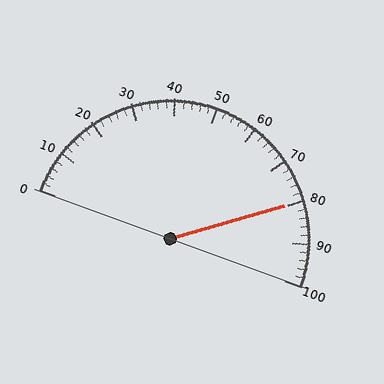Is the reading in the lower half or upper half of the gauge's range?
The reading is in the upper half of the range (0 to 100).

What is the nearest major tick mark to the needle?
The nearest major tick mark is 80.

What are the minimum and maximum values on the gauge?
The gauge ranges from 0 to 100.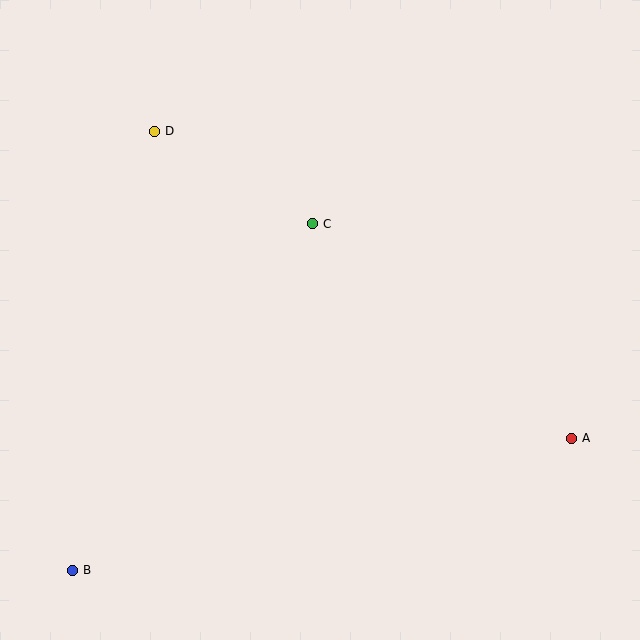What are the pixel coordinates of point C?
Point C is at (312, 224).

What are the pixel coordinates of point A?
Point A is at (571, 438).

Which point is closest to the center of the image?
Point C at (312, 224) is closest to the center.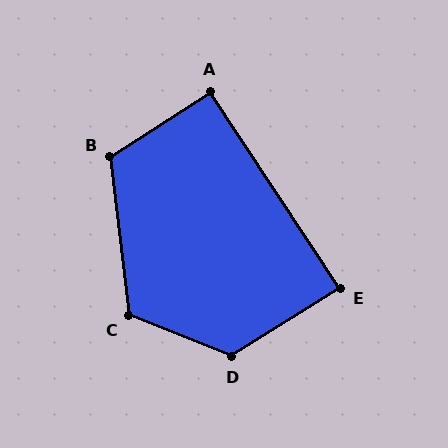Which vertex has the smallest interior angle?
E, at approximately 89 degrees.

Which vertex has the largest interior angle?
D, at approximately 126 degrees.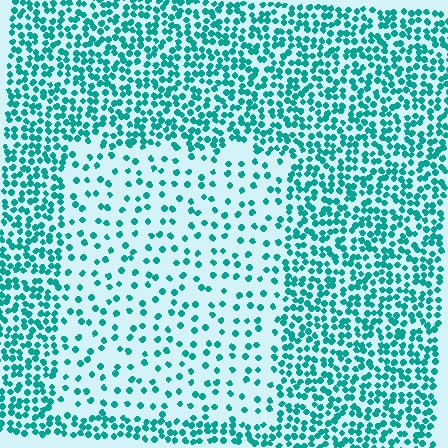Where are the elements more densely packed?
The elements are more densely packed outside the rectangle boundary.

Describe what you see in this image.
The image contains small teal elements arranged at two different densities. A rectangle-shaped region is visible where the elements are less densely packed than the surrounding area.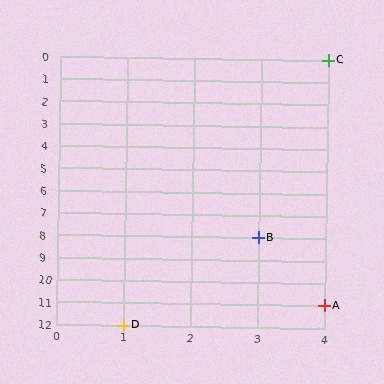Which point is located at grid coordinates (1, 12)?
Point D is at (1, 12).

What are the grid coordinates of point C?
Point C is at grid coordinates (4, 0).